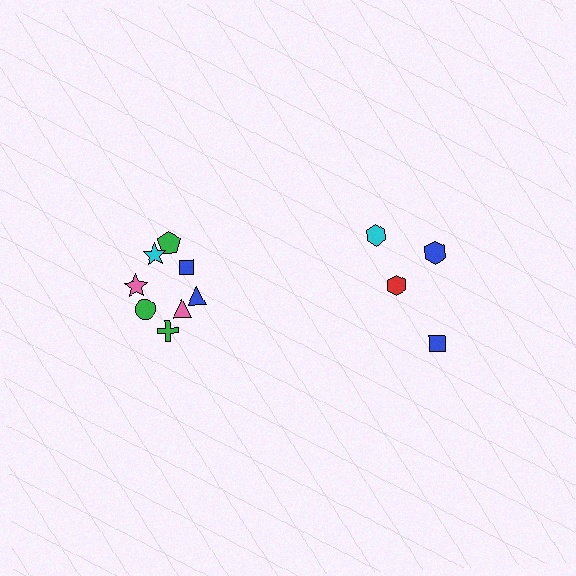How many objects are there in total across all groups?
There are 12 objects.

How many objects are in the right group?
There are 4 objects.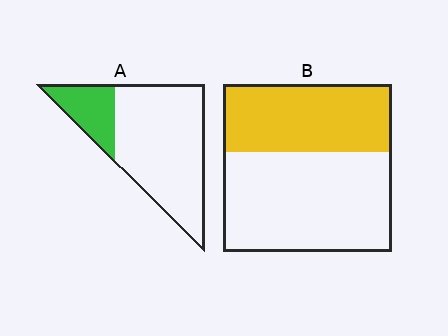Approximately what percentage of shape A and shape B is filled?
A is approximately 20% and B is approximately 40%.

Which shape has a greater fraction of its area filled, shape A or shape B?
Shape B.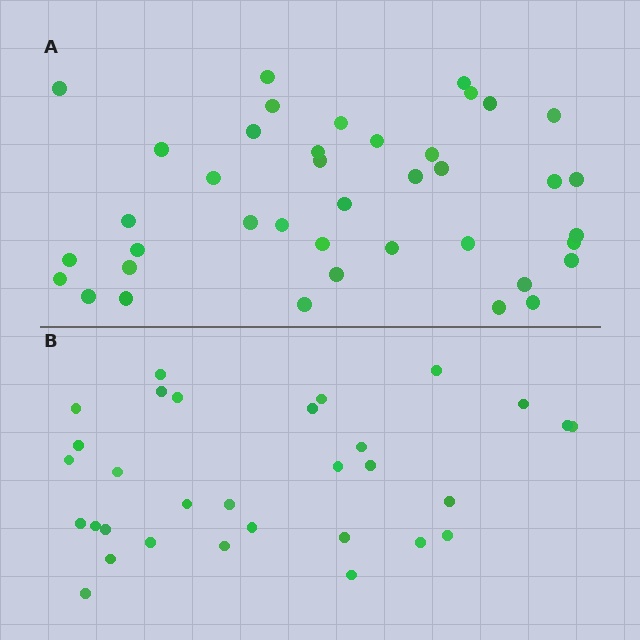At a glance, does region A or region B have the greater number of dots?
Region A (the top region) has more dots.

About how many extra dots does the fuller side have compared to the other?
Region A has roughly 8 or so more dots than region B.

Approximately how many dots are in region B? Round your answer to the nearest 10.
About 30 dots. (The exact count is 31, which rounds to 30.)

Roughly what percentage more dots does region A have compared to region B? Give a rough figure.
About 30% more.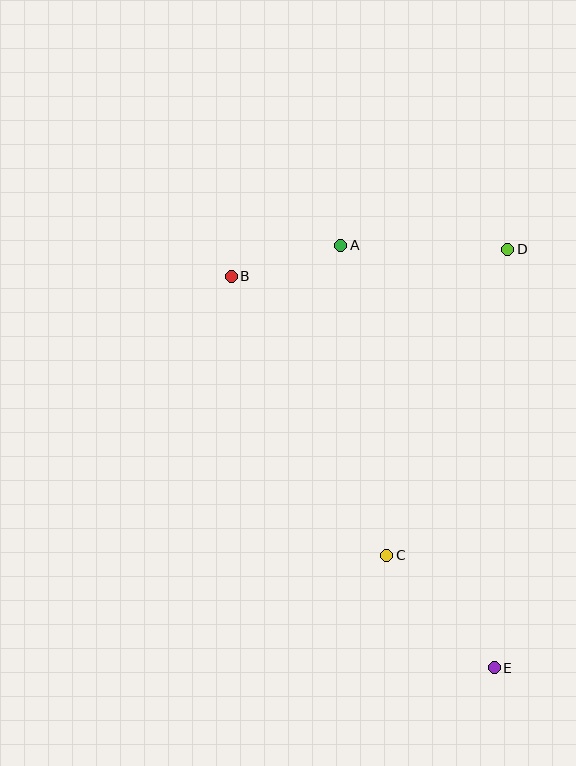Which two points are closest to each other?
Points A and B are closest to each other.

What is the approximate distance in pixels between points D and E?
The distance between D and E is approximately 419 pixels.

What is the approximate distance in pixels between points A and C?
The distance between A and C is approximately 313 pixels.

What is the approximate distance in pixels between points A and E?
The distance between A and E is approximately 449 pixels.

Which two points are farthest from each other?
Points B and E are farthest from each other.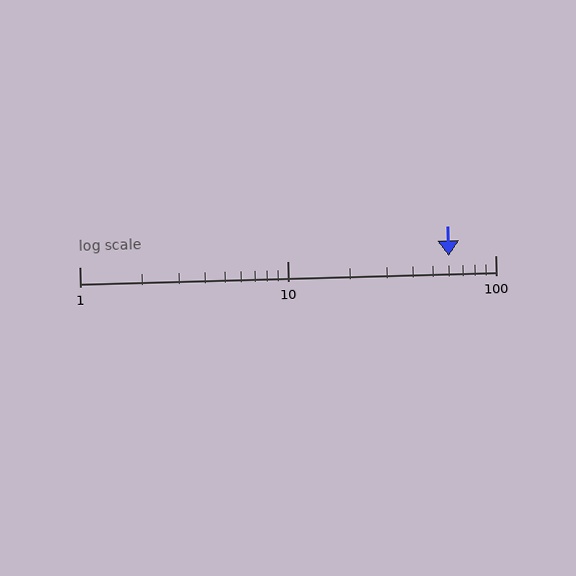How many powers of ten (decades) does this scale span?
The scale spans 2 decades, from 1 to 100.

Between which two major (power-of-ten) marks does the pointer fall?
The pointer is between 10 and 100.